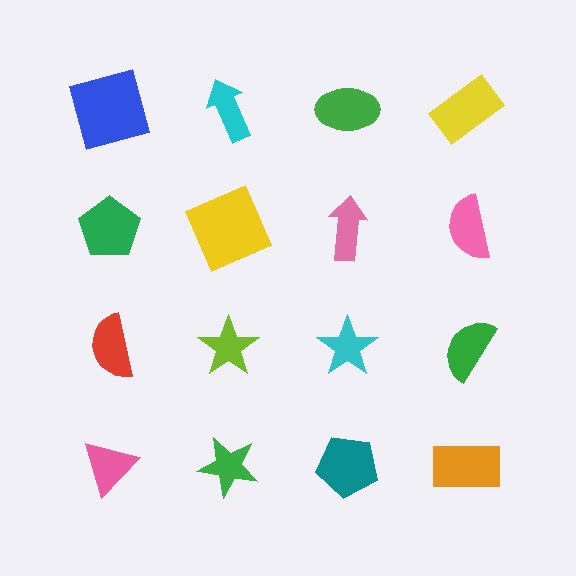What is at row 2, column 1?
A green pentagon.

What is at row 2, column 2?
A yellow square.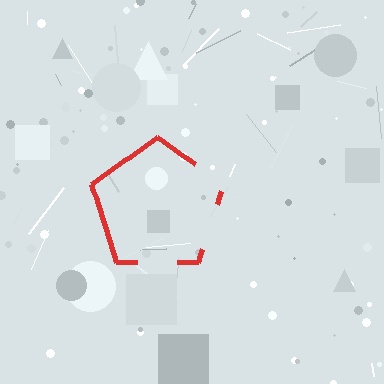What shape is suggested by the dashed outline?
The dashed outline suggests a pentagon.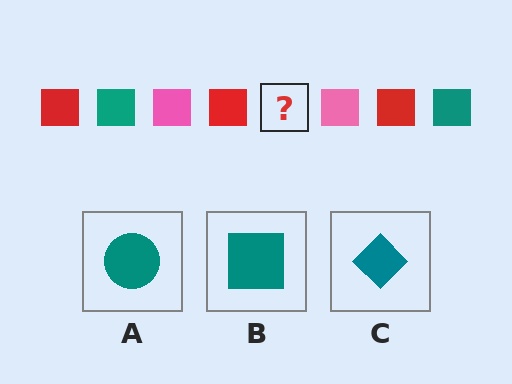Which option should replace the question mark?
Option B.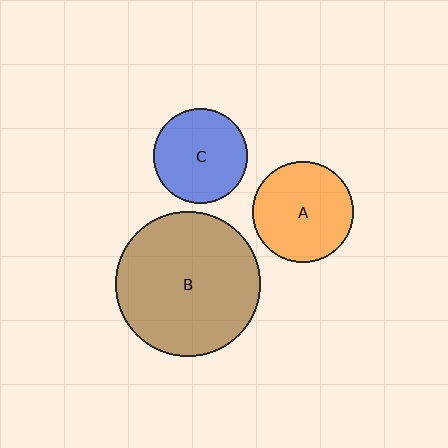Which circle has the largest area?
Circle B (brown).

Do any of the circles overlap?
No, none of the circles overlap.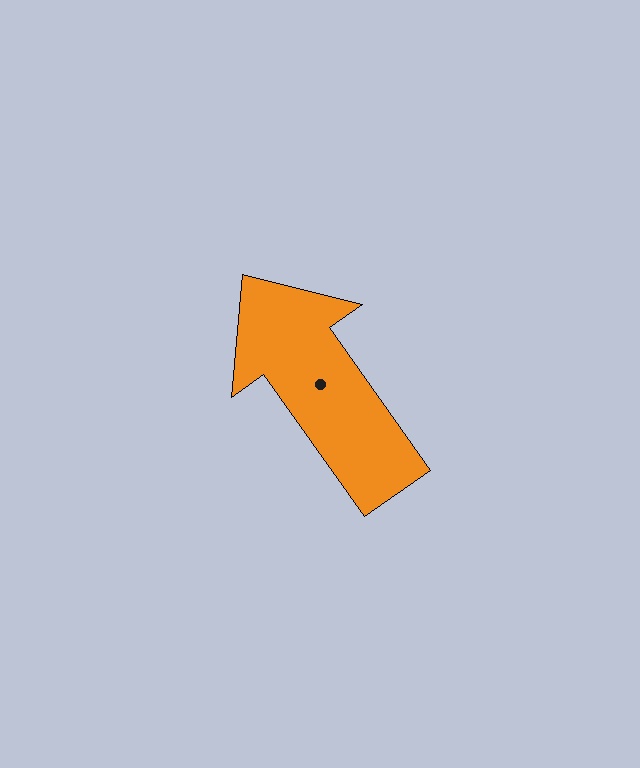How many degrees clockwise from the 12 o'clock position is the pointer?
Approximately 325 degrees.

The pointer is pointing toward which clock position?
Roughly 11 o'clock.